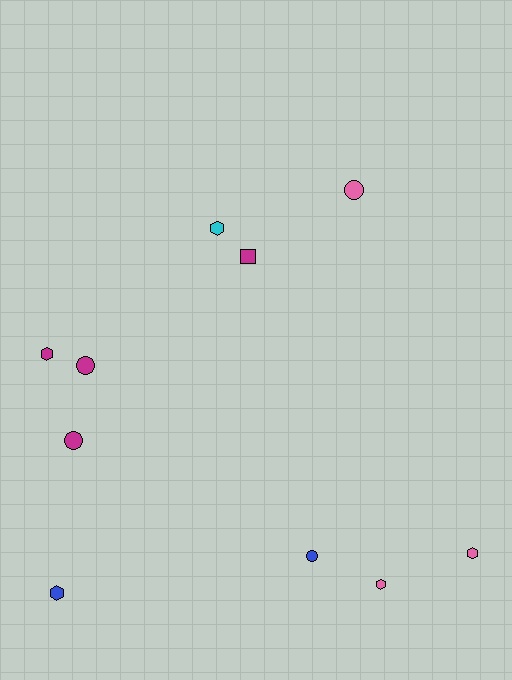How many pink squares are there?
There are no pink squares.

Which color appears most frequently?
Magenta, with 4 objects.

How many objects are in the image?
There are 10 objects.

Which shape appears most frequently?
Hexagon, with 5 objects.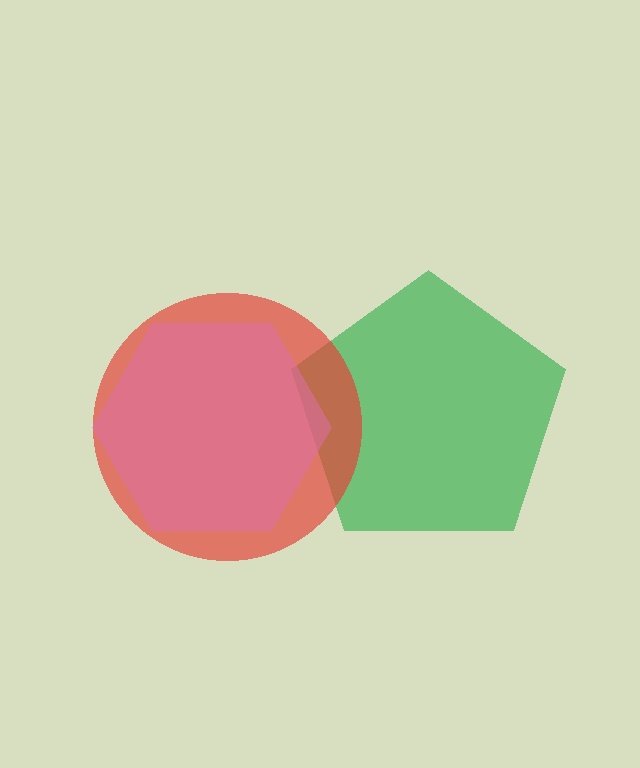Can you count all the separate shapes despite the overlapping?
Yes, there are 3 separate shapes.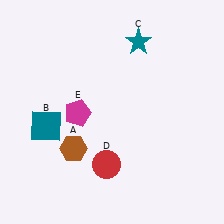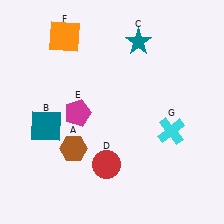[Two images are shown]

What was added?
An orange square (F), a cyan cross (G) were added in Image 2.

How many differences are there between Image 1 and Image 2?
There are 2 differences between the two images.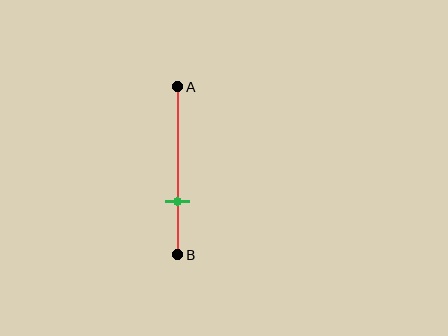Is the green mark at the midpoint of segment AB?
No, the mark is at about 70% from A, not at the 50% midpoint.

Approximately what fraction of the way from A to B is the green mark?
The green mark is approximately 70% of the way from A to B.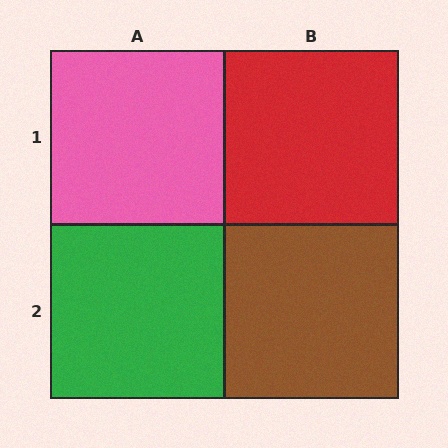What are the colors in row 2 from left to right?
Green, brown.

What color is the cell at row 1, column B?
Red.